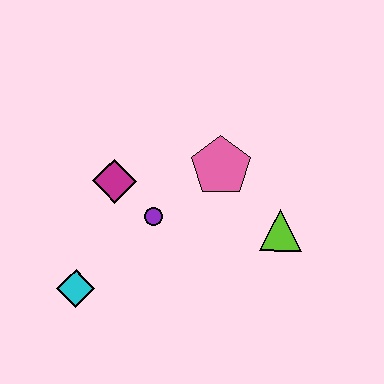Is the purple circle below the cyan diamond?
No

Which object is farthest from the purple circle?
The lime triangle is farthest from the purple circle.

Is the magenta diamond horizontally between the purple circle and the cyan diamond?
Yes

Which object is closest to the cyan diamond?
The purple circle is closest to the cyan diamond.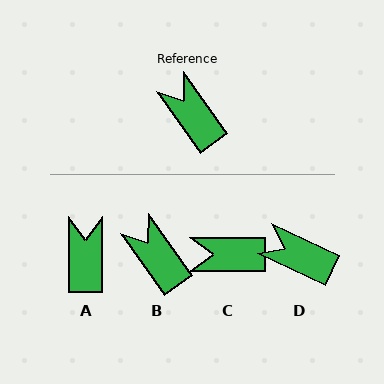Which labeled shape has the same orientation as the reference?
B.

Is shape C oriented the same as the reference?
No, it is off by about 55 degrees.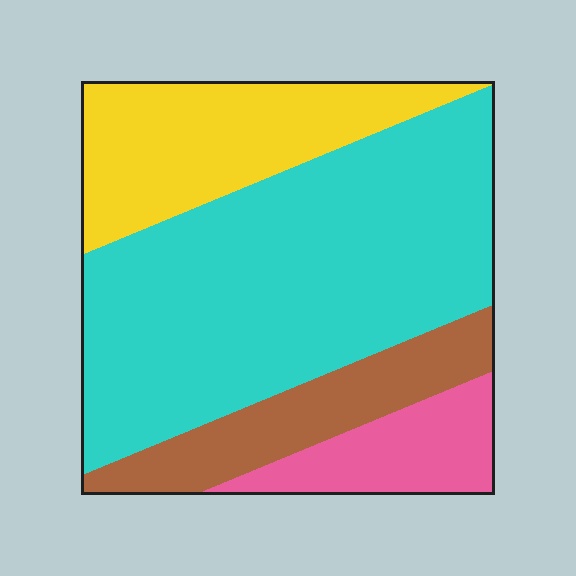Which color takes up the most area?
Cyan, at roughly 55%.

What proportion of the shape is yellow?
Yellow takes up about one fifth (1/5) of the shape.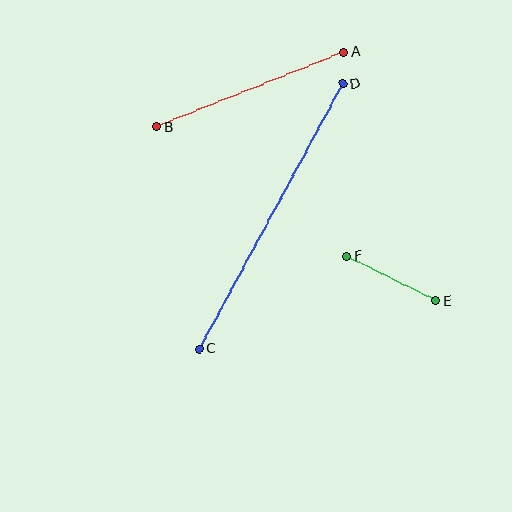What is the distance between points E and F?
The distance is approximately 100 pixels.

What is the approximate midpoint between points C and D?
The midpoint is at approximately (271, 216) pixels.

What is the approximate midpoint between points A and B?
The midpoint is at approximately (251, 89) pixels.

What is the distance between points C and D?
The distance is approximately 302 pixels.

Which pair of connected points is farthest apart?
Points C and D are farthest apart.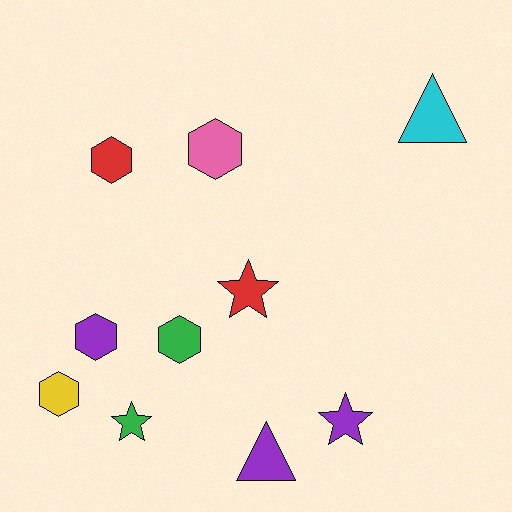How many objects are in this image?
There are 10 objects.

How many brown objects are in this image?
There are no brown objects.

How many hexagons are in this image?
There are 5 hexagons.